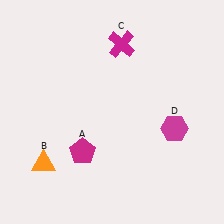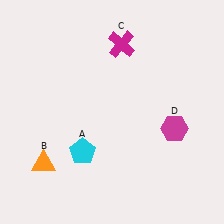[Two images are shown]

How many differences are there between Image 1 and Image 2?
There is 1 difference between the two images.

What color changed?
The pentagon (A) changed from magenta in Image 1 to cyan in Image 2.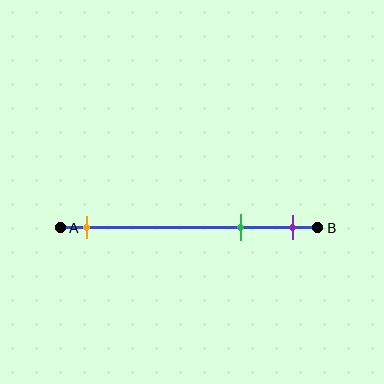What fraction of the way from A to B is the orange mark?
The orange mark is approximately 10% (0.1) of the way from A to B.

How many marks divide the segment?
There are 3 marks dividing the segment.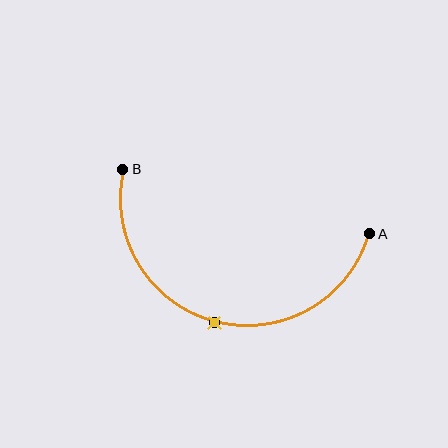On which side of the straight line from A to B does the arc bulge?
The arc bulges below the straight line connecting A and B.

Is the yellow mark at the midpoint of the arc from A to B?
Yes. The yellow mark lies on the arc at equal arc-length from both A and B — it is the arc midpoint.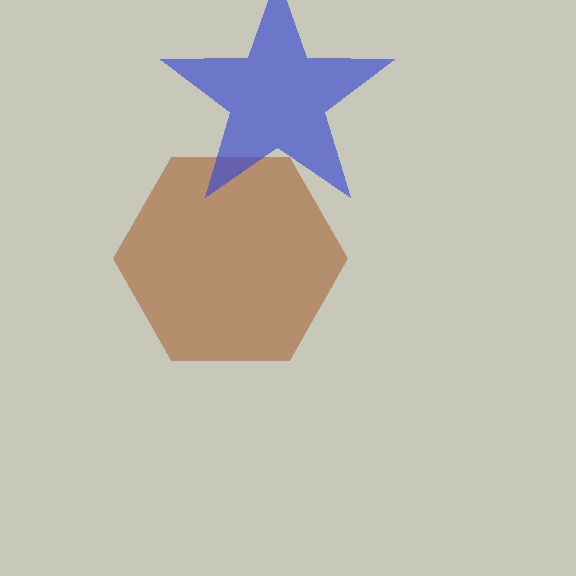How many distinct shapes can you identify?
There are 2 distinct shapes: a brown hexagon, a blue star.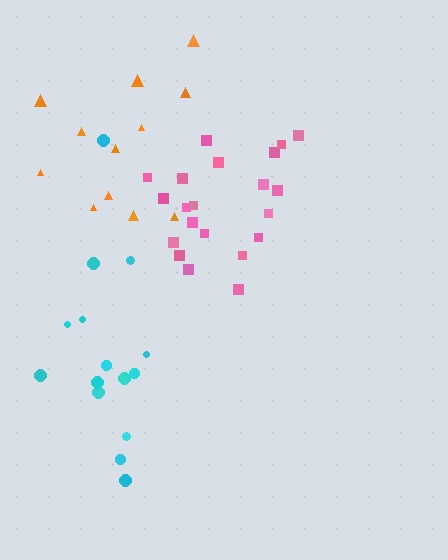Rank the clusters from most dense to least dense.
pink, cyan, orange.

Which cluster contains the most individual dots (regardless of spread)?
Pink (21).